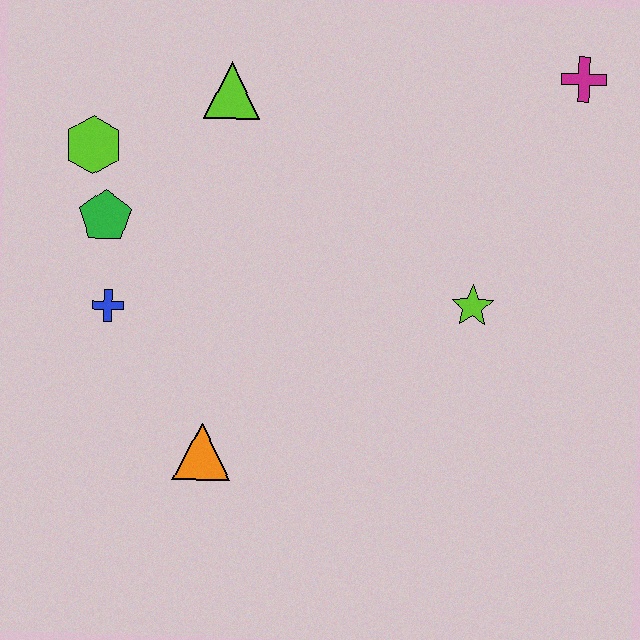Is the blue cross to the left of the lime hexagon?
No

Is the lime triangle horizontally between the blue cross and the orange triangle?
No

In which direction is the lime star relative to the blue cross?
The lime star is to the right of the blue cross.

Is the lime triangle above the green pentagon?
Yes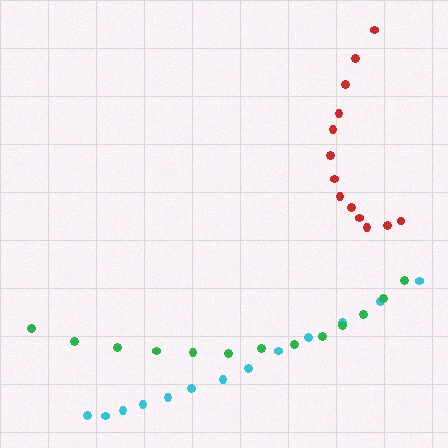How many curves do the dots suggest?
There are 3 distinct paths.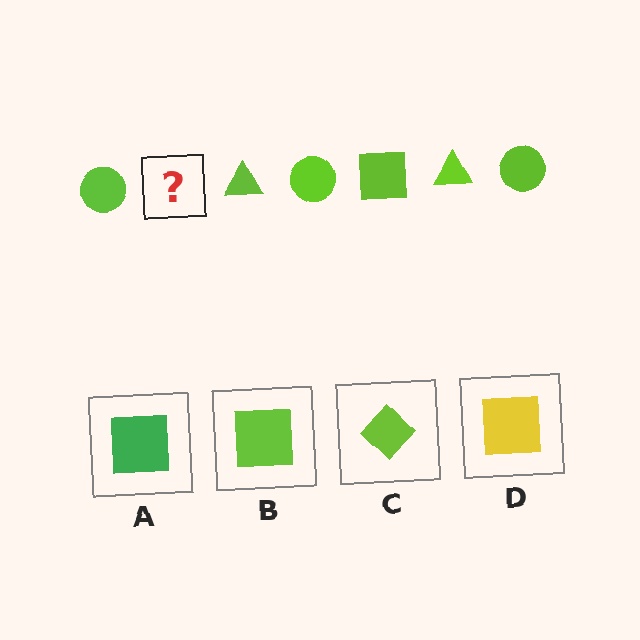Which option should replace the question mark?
Option B.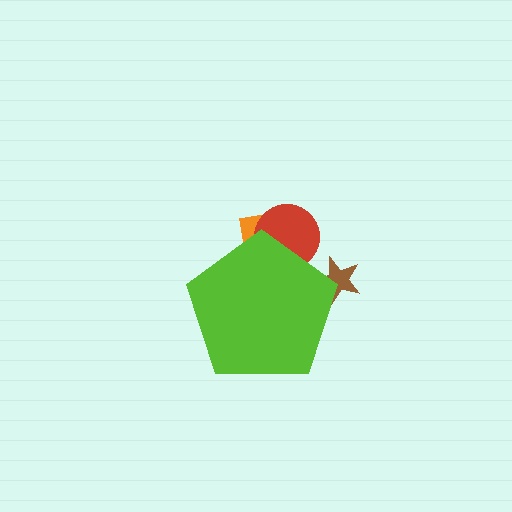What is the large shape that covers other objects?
A lime pentagon.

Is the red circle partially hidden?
Yes, the red circle is partially hidden behind the lime pentagon.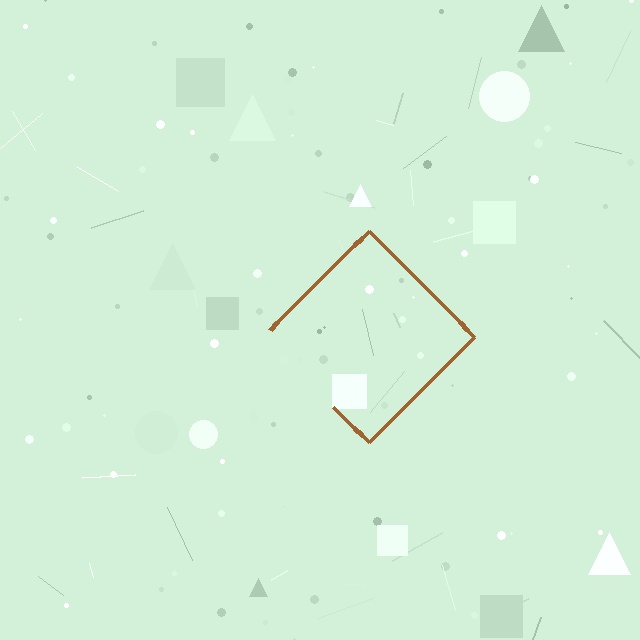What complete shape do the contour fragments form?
The contour fragments form a diamond.